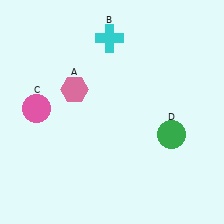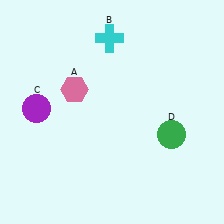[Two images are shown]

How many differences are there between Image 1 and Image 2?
There is 1 difference between the two images.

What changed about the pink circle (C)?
In Image 1, C is pink. In Image 2, it changed to purple.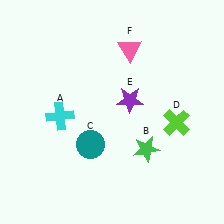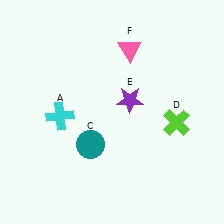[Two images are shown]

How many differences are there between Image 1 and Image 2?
There is 1 difference between the two images.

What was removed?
The green star (B) was removed in Image 2.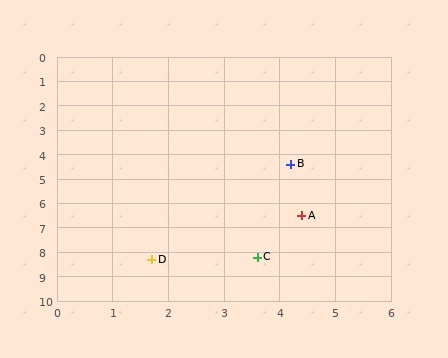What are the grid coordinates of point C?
Point C is at approximately (3.6, 8.2).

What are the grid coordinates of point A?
Point A is at approximately (4.4, 6.5).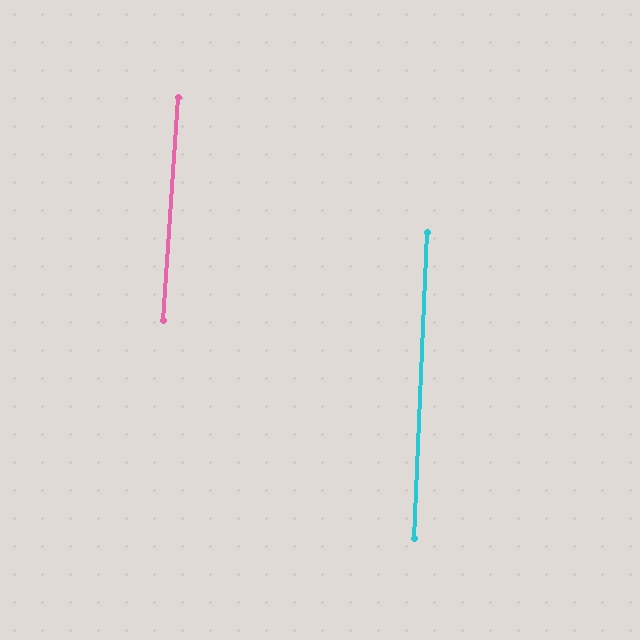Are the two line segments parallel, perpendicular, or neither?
Parallel — their directions differ by only 1.5°.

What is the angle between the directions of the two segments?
Approximately 1 degree.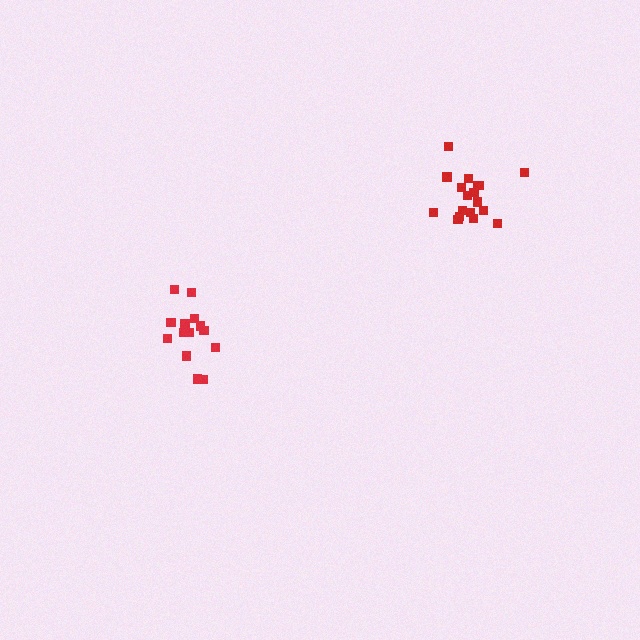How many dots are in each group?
Group 1: 14 dots, Group 2: 18 dots (32 total).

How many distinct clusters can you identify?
There are 2 distinct clusters.